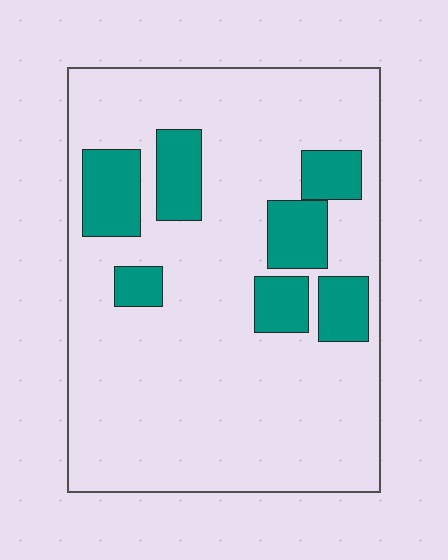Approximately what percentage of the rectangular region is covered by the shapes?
Approximately 20%.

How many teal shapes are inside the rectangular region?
7.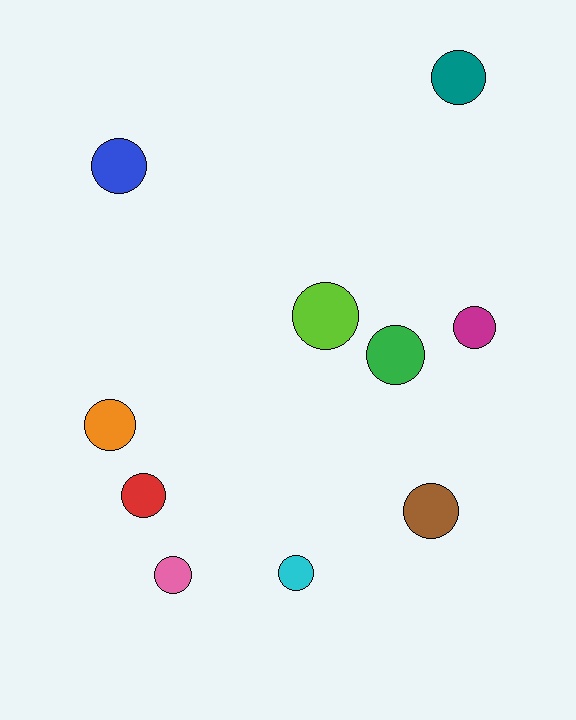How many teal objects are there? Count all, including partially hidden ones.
There is 1 teal object.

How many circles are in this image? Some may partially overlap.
There are 10 circles.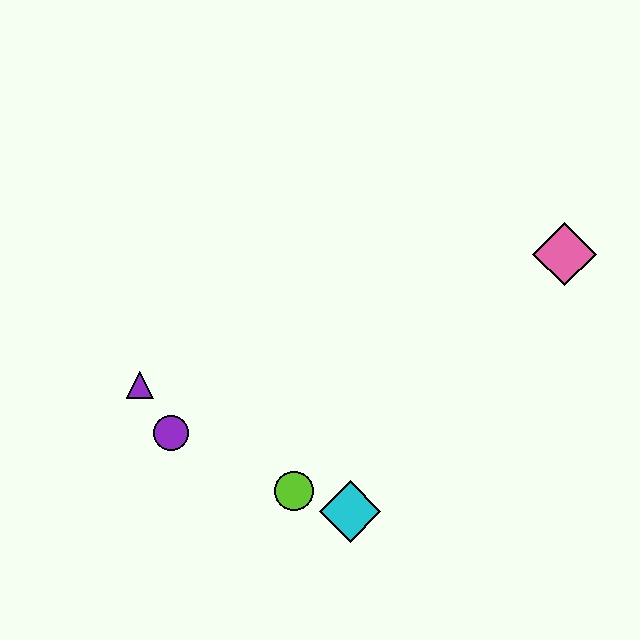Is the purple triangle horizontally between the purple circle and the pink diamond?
No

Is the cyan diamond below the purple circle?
Yes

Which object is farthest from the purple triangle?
The pink diamond is farthest from the purple triangle.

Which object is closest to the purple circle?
The purple triangle is closest to the purple circle.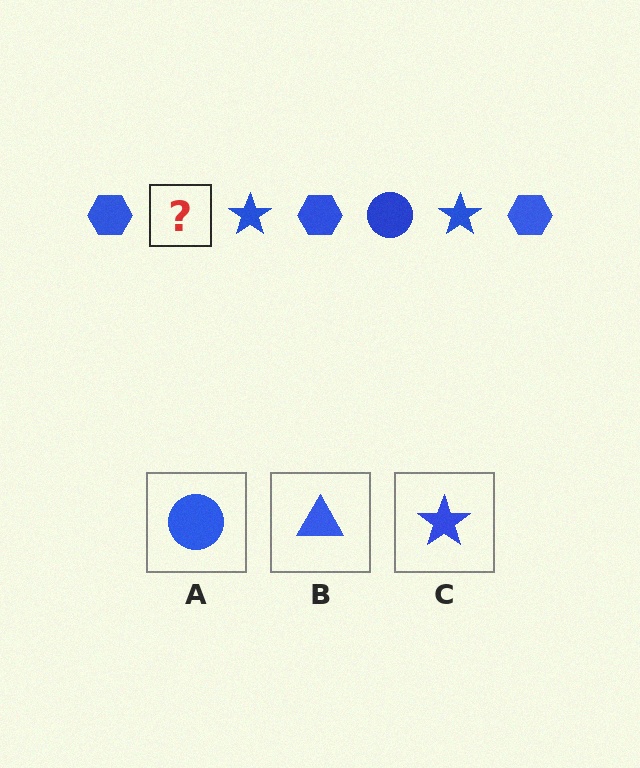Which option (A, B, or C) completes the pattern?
A.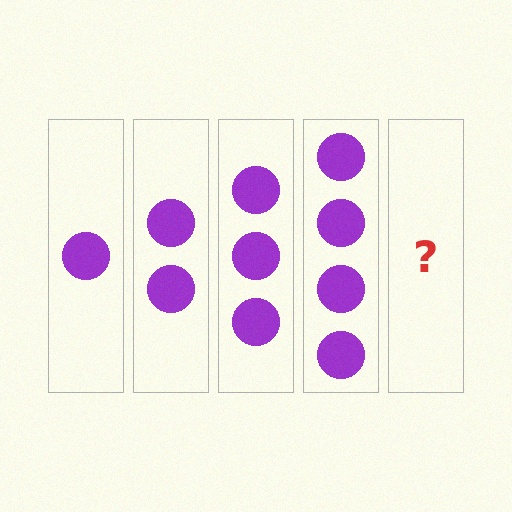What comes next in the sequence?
The next element should be 5 circles.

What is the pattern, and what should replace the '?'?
The pattern is that each step adds one more circle. The '?' should be 5 circles.